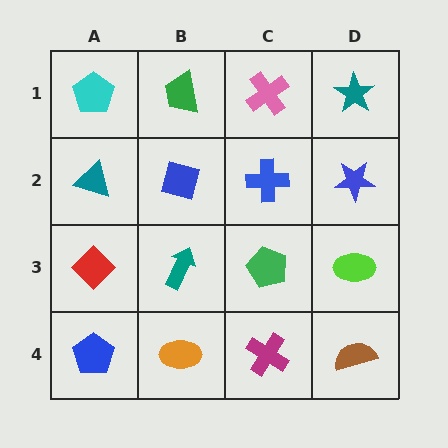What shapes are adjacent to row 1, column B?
A blue square (row 2, column B), a cyan pentagon (row 1, column A), a pink cross (row 1, column C).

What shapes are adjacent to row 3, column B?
A blue square (row 2, column B), an orange ellipse (row 4, column B), a red diamond (row 3, column A), a green pentagon (row 3, column C).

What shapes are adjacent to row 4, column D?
A lime ellipse (row 3, column D), a magenta cross (row 4, column C).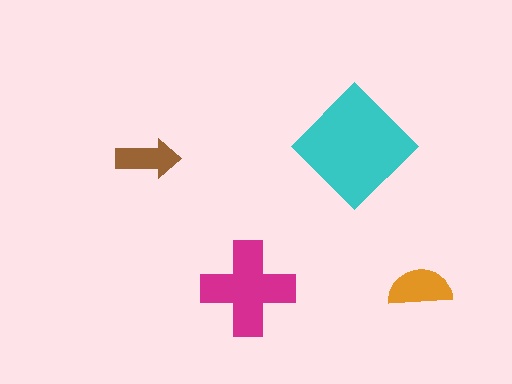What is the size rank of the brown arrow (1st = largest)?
4th.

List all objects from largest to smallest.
The cyan diamond, the magenta cross, the orange semicircle, the brown arrow.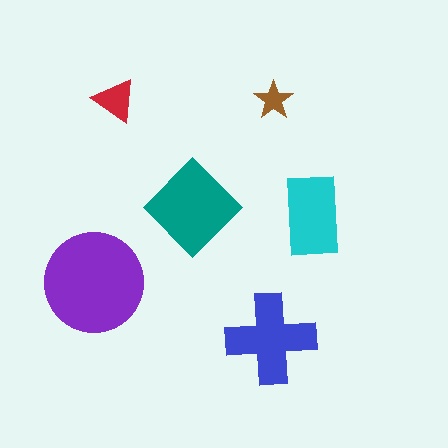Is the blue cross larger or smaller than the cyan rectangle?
Larger.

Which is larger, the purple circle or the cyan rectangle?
The purple circle.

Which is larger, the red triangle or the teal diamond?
The teal diamond.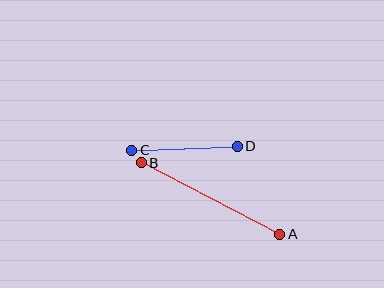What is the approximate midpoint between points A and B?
The midpoint is at approximately (211, 199) pixels.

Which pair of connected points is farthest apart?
Points A and B are farthest apart.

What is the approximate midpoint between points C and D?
The midpoint is at approximately (184, 148) pixels.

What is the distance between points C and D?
The distance is approximately 106 pixels.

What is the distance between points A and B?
The distance is approximately 156 pixels.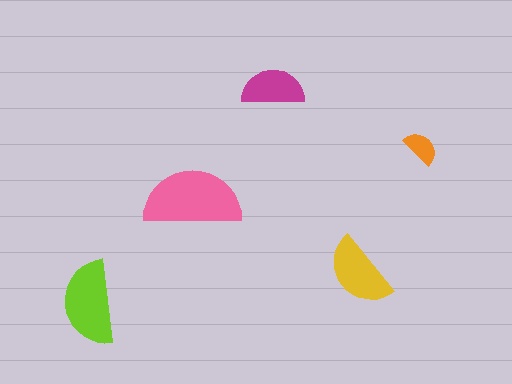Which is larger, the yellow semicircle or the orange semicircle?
The yellow one.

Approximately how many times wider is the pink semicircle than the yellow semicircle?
About 1.5 times wider.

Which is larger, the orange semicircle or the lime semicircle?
The lime one.